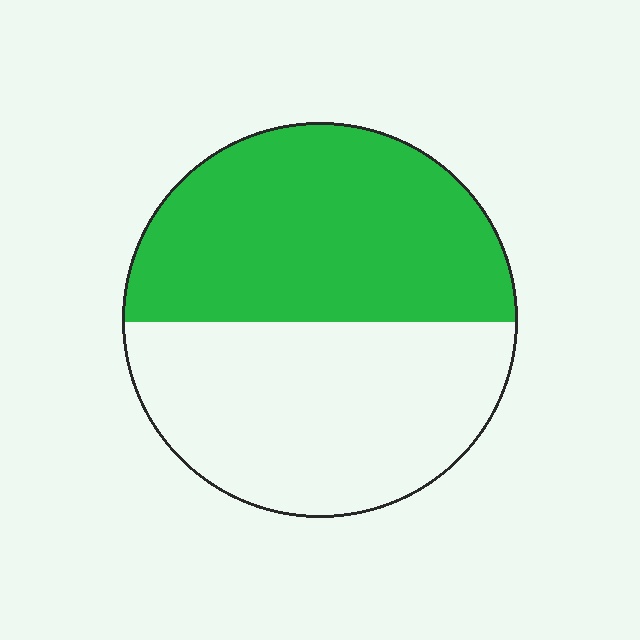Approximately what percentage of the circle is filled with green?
Approximately 50%.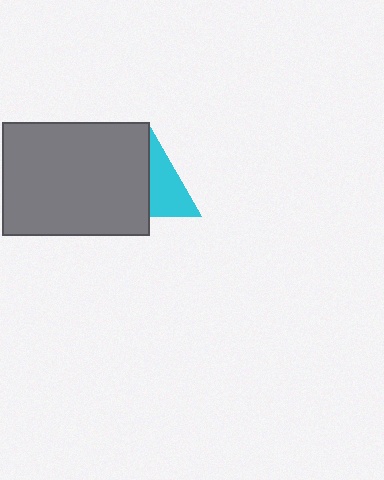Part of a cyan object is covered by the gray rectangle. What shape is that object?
It is a triangle.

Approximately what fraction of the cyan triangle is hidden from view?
Roughly 49% of the cyan triangle is hidden behind the gray rectangle.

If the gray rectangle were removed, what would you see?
You would see the complete cyan triangle.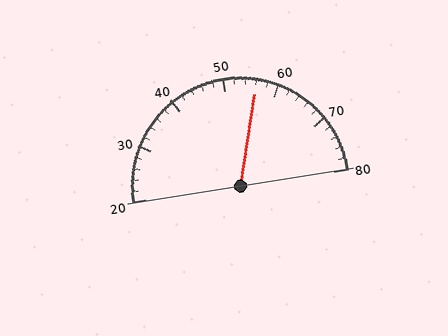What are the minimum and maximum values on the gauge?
The gauge ranges from 20 to 80.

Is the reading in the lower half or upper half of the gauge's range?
The reading is in the upper half of the range (20 to 80).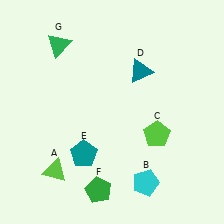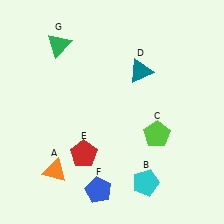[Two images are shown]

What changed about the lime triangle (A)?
In Image 1, A is lime. In Image 2, it changed to orange.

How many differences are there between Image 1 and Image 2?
There are 3 differences between the two images.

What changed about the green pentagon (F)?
In Image 1, F is green. In Image 2, it changed to blue.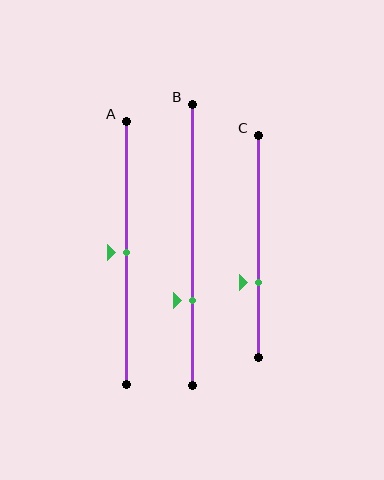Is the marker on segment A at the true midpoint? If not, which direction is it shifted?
Yes, the marker on segment A is at the true midpoint.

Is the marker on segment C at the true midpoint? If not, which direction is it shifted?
No, the marker on segment C is shifted downward by about 16% of the segment length.